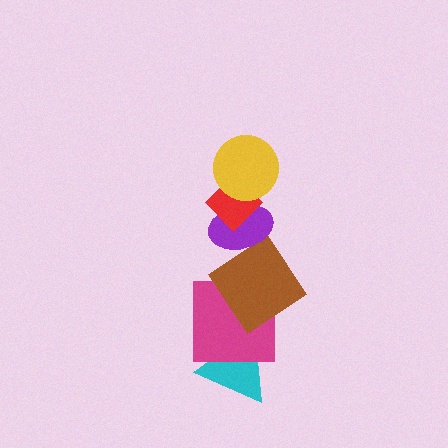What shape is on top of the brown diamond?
The purple ellipse is on top of the brown diamond.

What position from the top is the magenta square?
The magenta square is 5th from the top.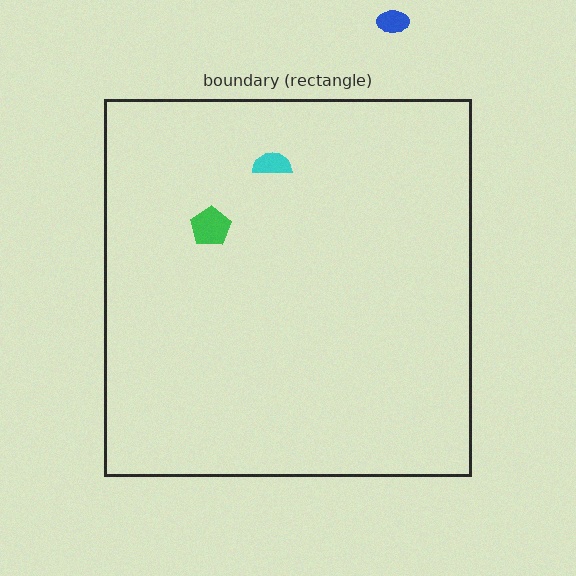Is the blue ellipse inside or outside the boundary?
Outside.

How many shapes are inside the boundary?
2 inside, 1 outside.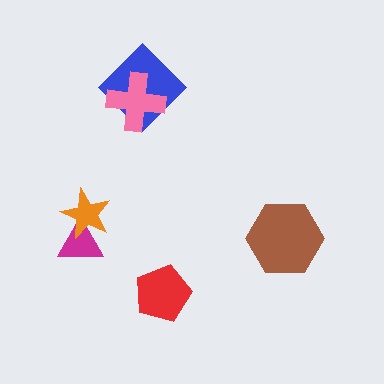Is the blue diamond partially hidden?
Yes, it is partially covered by another shape.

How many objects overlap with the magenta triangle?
1 object overlaps with the magenta triangle.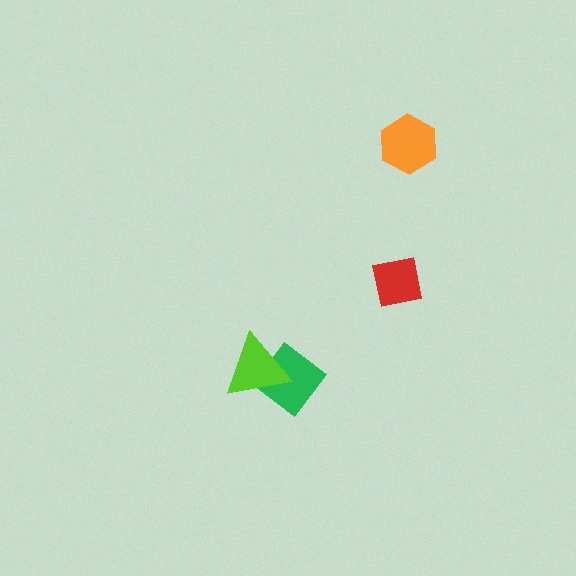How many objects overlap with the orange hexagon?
0 objects overlap with the orange hexagon.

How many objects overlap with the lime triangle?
1 object overlaps with the lime triangle.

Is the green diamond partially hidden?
Yes, it is partially covered by another shape.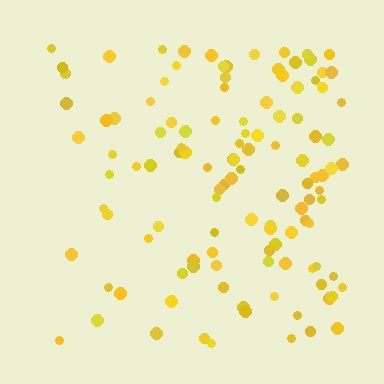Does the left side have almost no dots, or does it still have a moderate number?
Still a moderate number, just noticeably fewer than the right.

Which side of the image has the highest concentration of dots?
The right.